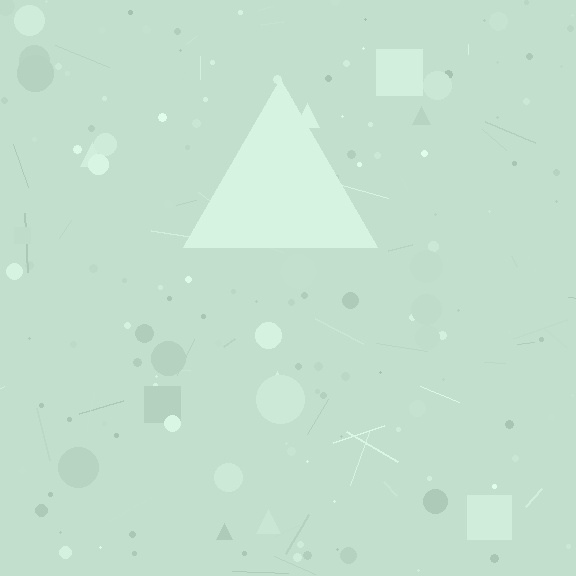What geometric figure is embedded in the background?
A triangle is embedded in the background.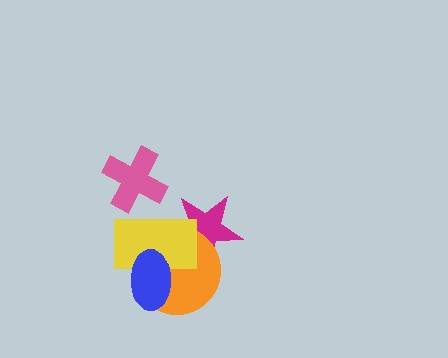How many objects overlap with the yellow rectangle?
3 objects overlap with the yellow rectangle.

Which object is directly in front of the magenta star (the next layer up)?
The orange circle is directly in front of the magenta star.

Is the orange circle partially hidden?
Yes, it is partially covered by another shape.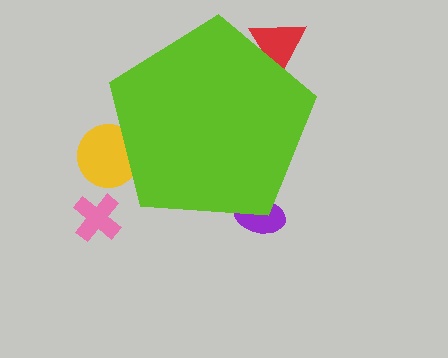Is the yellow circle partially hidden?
Yes, the yellow circle is partially hidden behind the lime pentagon.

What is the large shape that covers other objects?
A lime pentagon.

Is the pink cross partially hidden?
No, the pink cross is fully visible.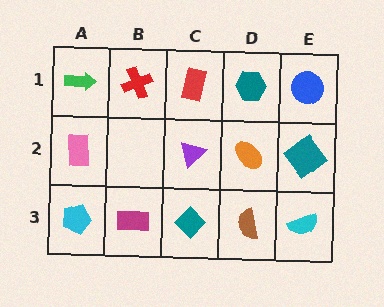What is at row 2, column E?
A teal diamond.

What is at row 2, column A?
A pink rectangle.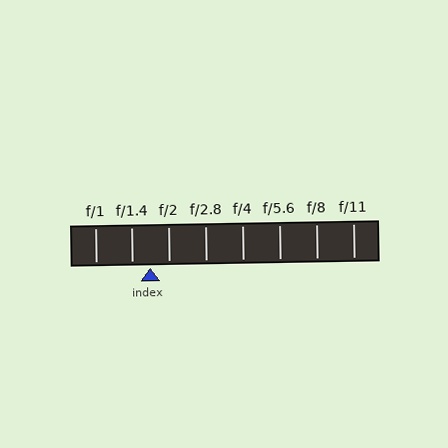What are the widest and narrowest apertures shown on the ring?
The widest aperture shown is f/1 and the narrowest is f/11.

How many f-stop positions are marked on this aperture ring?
There are 8 f-stop positions marked.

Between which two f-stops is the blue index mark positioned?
The index mark is between f/1.4 and f/2.